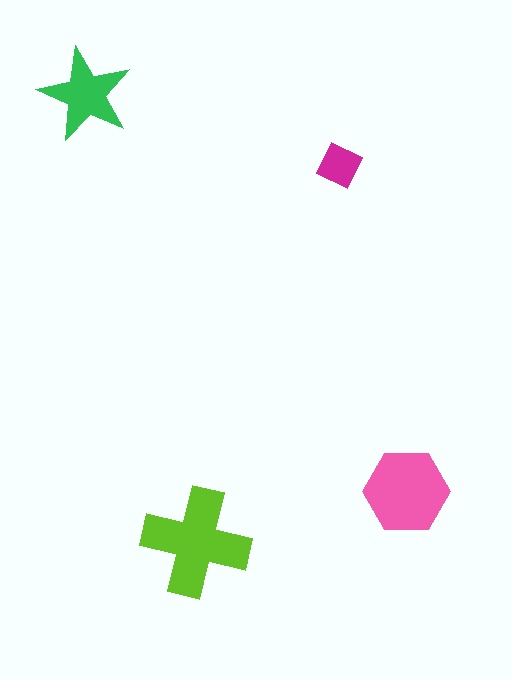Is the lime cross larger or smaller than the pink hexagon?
Larger.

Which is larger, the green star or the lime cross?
The lime cross.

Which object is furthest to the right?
The pink hexagon is rightmost.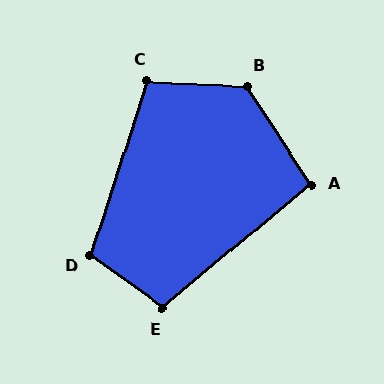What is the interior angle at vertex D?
Approximately 108 degrees (obtuse).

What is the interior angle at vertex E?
Approximately 104 degrees (obtuse).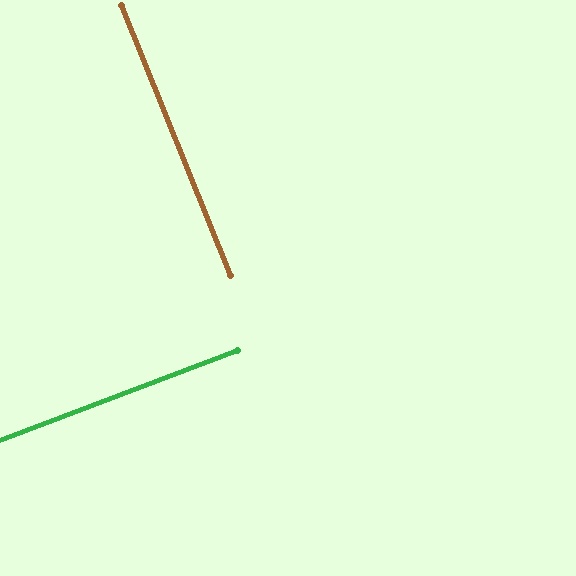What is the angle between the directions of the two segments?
Approximately 89 degrees.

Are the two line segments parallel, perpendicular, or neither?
Perpendicular — they meet at approximately 89°.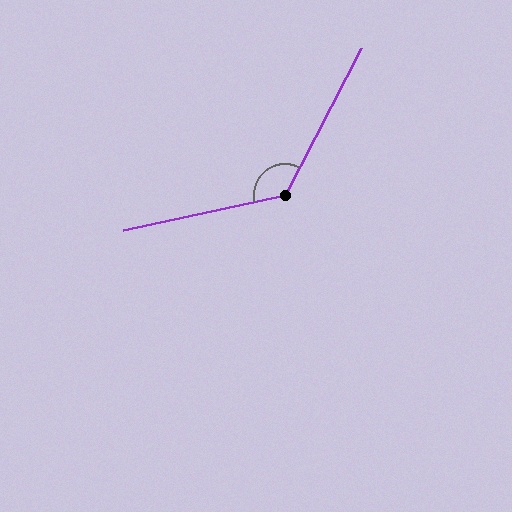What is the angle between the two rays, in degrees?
Approximately 130 degrees.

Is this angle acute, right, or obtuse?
It is obtuse.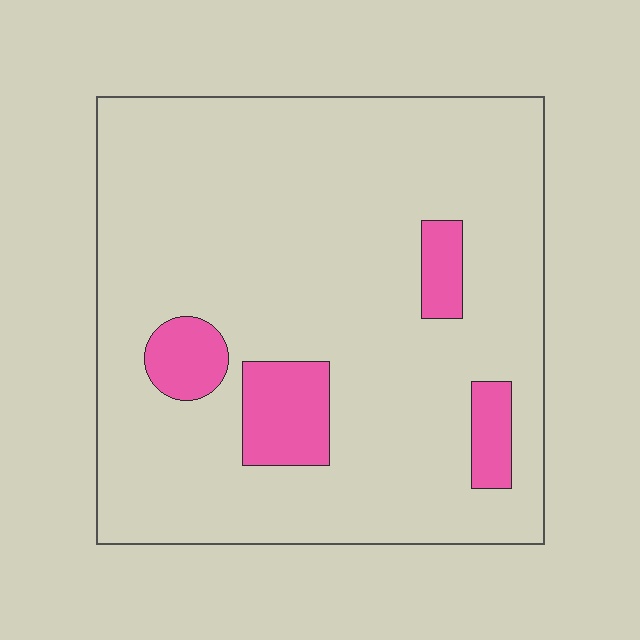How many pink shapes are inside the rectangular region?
4.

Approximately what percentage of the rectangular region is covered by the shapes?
Approximately 10%.